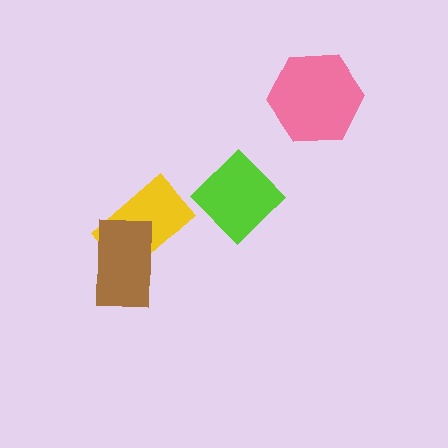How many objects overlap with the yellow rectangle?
1 object overlaps with the yellow rectangle.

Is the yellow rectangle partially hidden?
Yes, it is partially covered by another shape.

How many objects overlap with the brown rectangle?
1 object overlaps with the brown rectangle.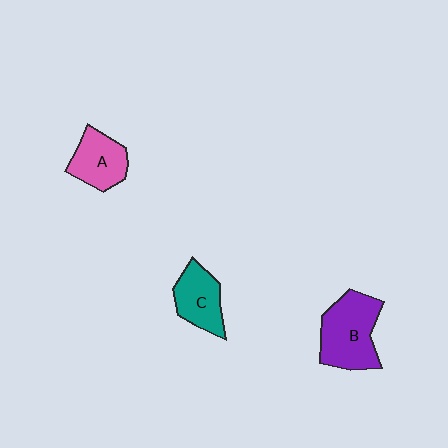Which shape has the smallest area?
Shape A (pink).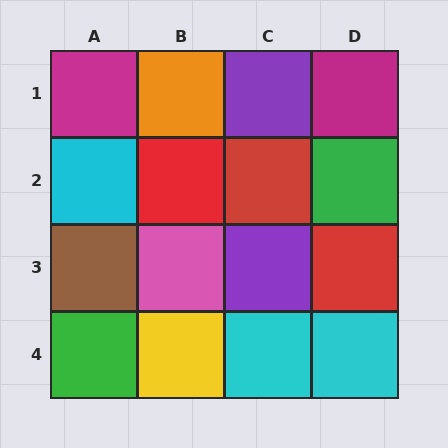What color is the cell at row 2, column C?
Red.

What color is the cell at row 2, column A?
Cyan.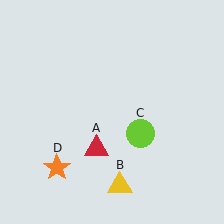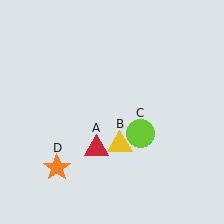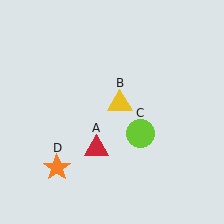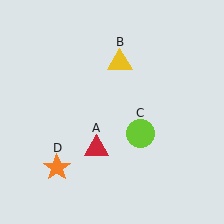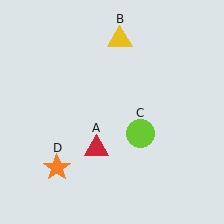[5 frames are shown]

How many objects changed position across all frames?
1 object changed position: yellow triangle (object B).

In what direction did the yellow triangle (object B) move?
The yellow triangle (object B) moved up.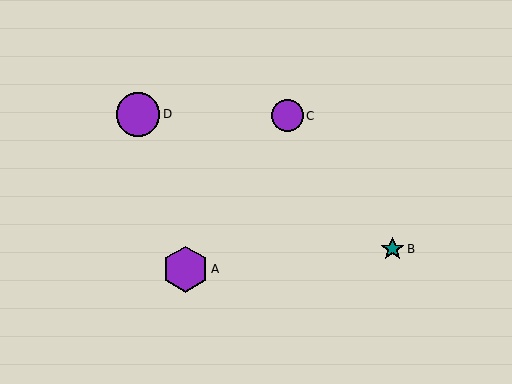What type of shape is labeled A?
Shape A is a purple hexagon.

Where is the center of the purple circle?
The center of the purple circle is at (287, 116).